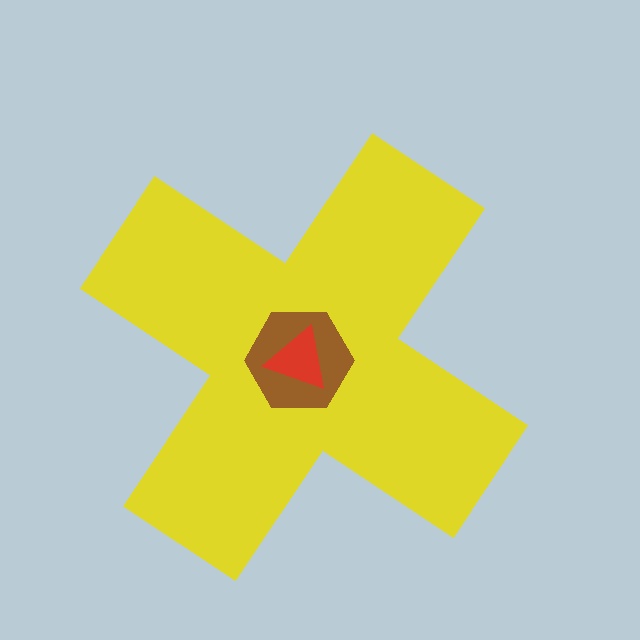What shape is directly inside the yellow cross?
The brown hexagon.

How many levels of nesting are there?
3.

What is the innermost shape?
The red triangle.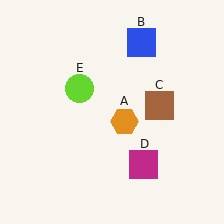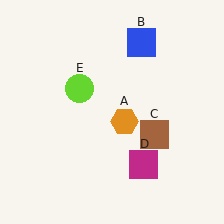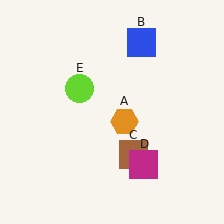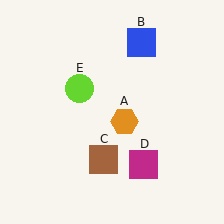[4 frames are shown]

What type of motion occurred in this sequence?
The brown square (object C) rotated clockwise around the center of the scene.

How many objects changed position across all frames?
1 object changed position: brown square (object C).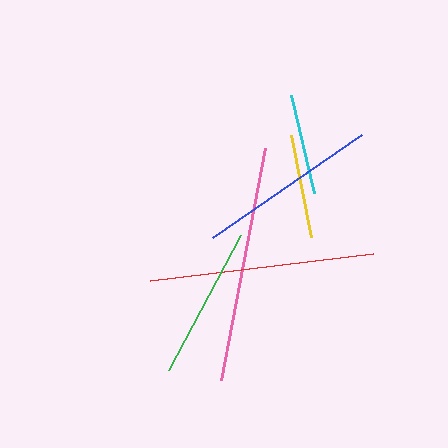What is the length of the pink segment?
The pink segment is approximately 236 pixels long.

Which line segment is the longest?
The pink line is the longest at approximately 236 pixels.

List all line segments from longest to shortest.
From longest to shortest: pink, red, blue, green, yellow, cyan.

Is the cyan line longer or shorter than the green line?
The green line is longer than the cyan line.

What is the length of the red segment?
The red segment is approximately 225 pixels long.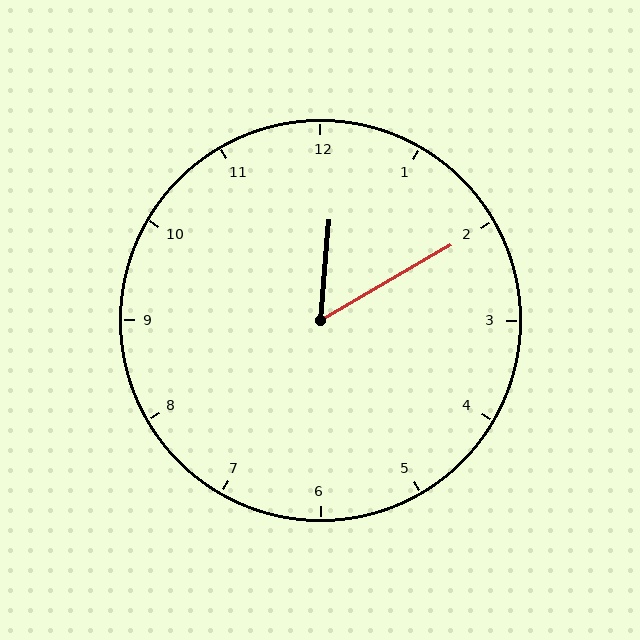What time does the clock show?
12:10.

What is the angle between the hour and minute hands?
Approximately 55 degrees.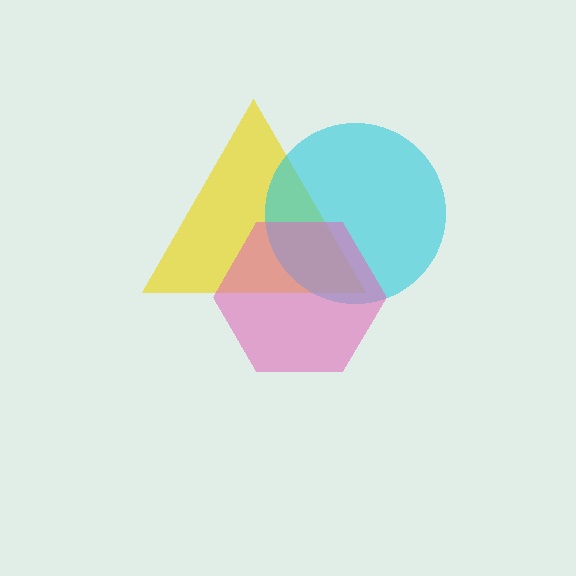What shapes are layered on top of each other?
The layered shapes are: a yellow triangle, a cyan circle, a pink hexagon.